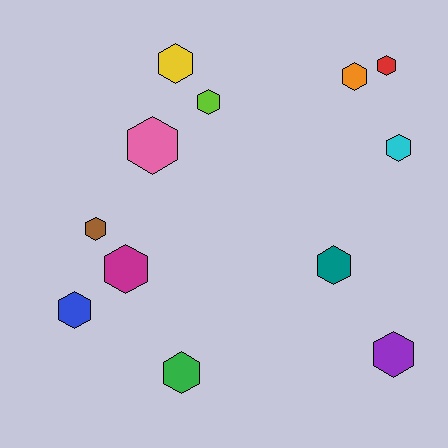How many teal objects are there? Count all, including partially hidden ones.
There is 1 teal object.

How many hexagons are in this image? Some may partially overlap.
There are 12 hexagons.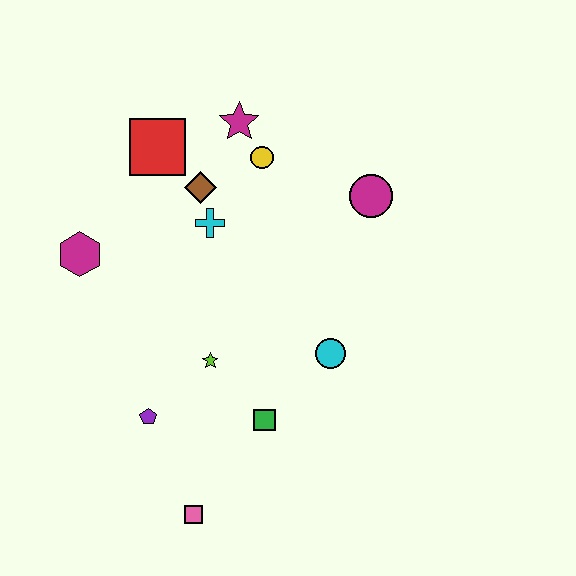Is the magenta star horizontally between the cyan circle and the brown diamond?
Yes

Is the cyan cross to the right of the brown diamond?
Yes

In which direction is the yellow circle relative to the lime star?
The yellow circle is above the lime star.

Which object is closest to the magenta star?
The yellow circle is closest to the magenta star.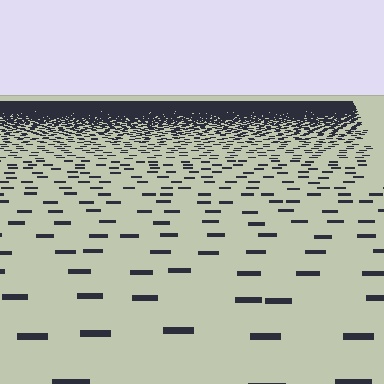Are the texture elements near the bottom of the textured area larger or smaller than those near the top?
Larger. Near the bottom, elements are closer to the viewer and appear at a bigger on-screen size.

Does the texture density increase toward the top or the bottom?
Density increases toward the top.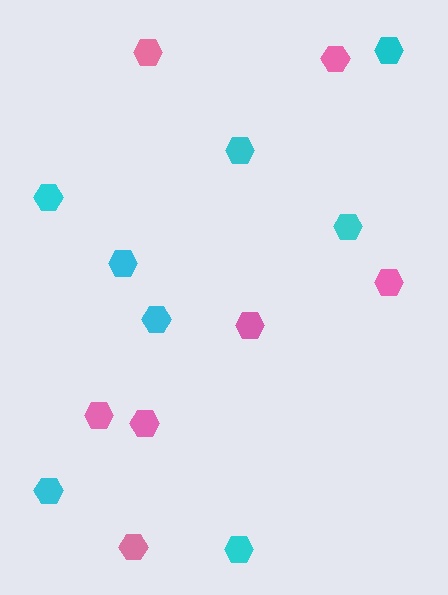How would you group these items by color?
There are 2 groups: one group of pink hexagons (7) and one group of cyan hexagons (8).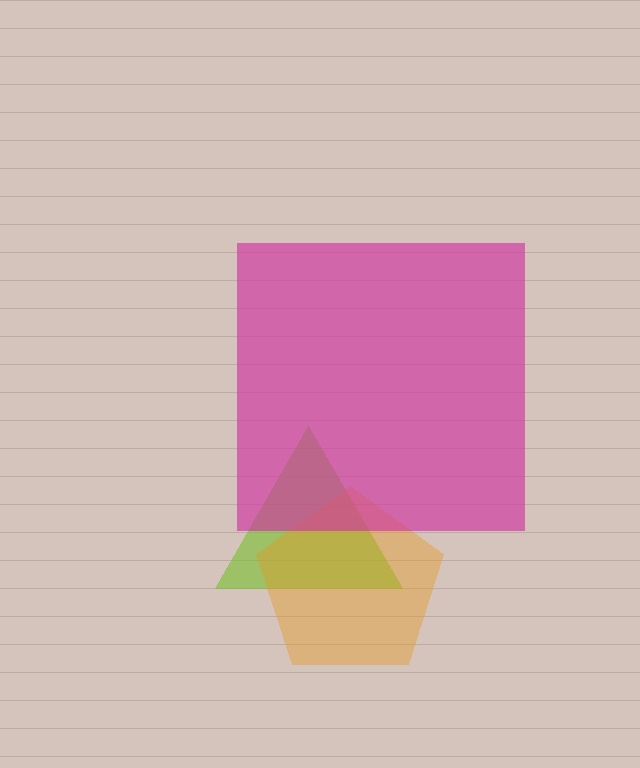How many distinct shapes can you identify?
There are 3 distinct shapes: a lime triangle, an orange pentagon, a magenta square.